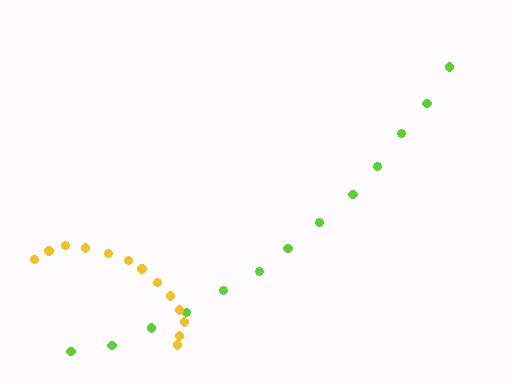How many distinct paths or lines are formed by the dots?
There are 2 distinct paths.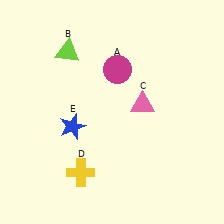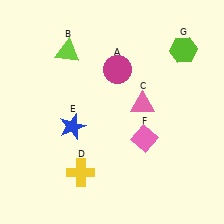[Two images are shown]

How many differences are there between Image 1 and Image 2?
There are 2 differences between the two images.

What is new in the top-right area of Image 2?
A lime hexagon (G) was added in the top-right area of Image 2.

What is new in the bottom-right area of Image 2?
A pink diamond (F) was added in the bottom-right area of Image 2.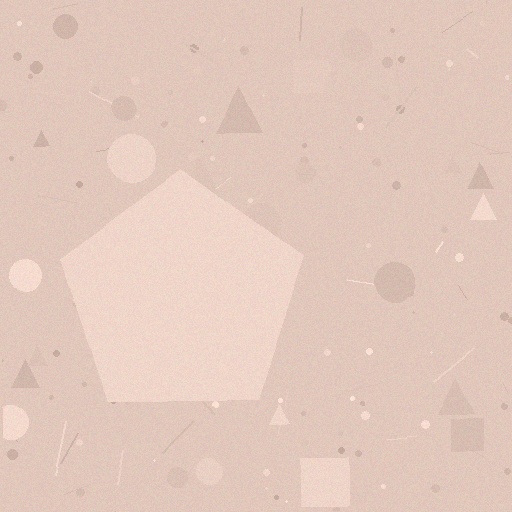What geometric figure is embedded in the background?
A pentagon is embedded in the background.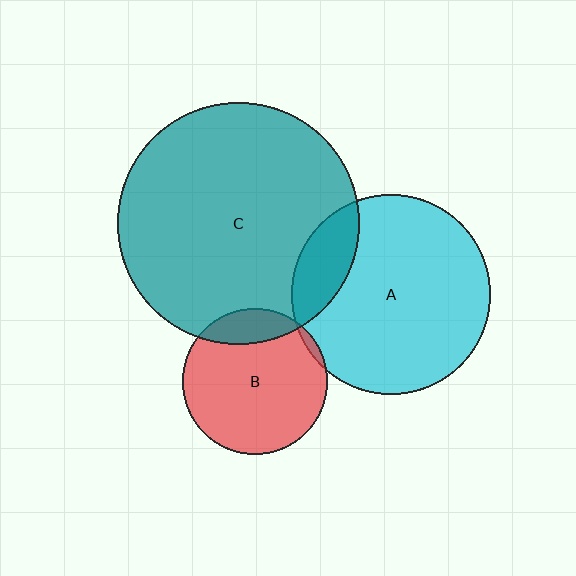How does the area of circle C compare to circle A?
Approximately 1.5 times.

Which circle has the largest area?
Circle C (teal).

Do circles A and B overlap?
Yes.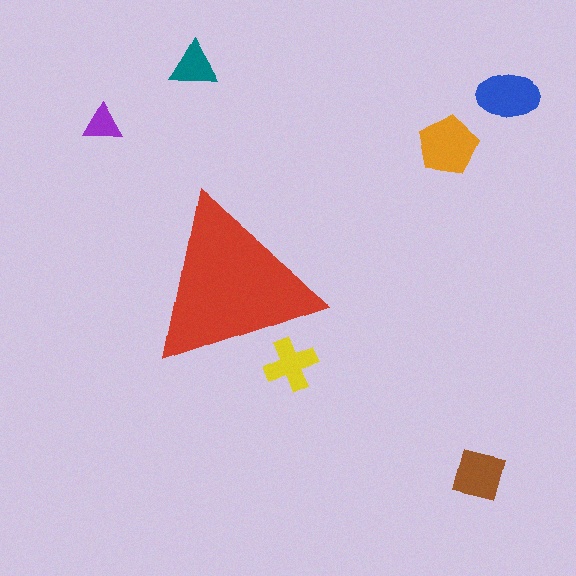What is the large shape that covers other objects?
A red triangle.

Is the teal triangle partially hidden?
No, the teal triangle is fully visible.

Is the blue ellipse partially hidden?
No, the blue ellipse is fully visible.